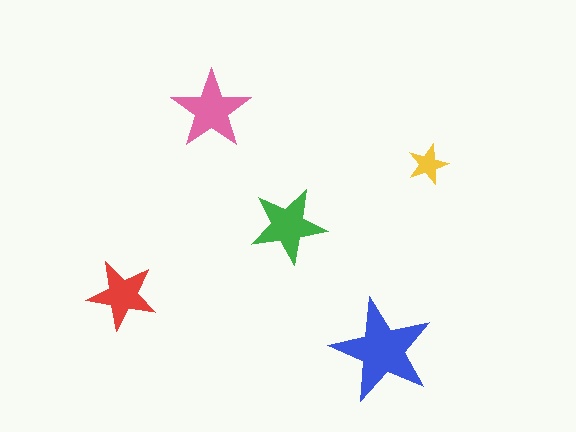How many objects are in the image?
There are 5 objects in the image.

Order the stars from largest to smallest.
the blue one, the pink one, the green one, the red one, the yellow one.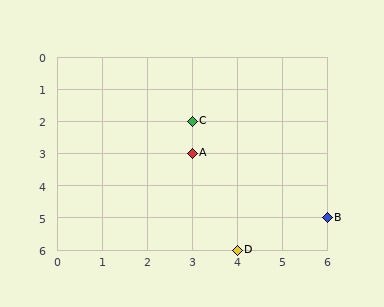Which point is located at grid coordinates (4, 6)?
Point D is at (4, 6).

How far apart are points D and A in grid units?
Points D and A are 1 column and 3 rows apart (about 3.2 grid units diagonally).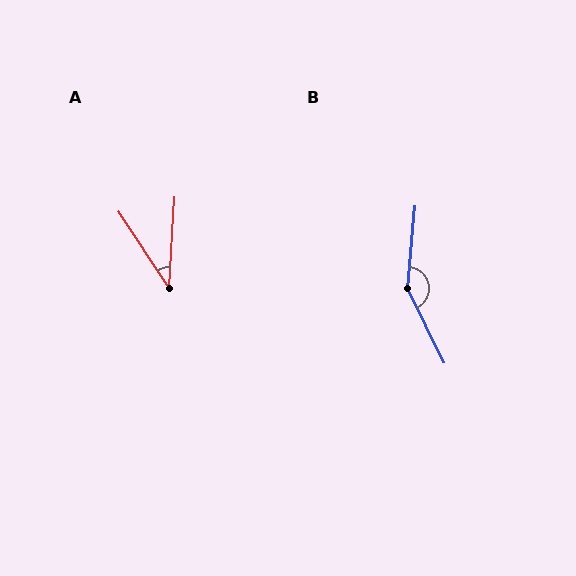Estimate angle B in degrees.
Approximately 149 degrees.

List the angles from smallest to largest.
A (37°), B (149°).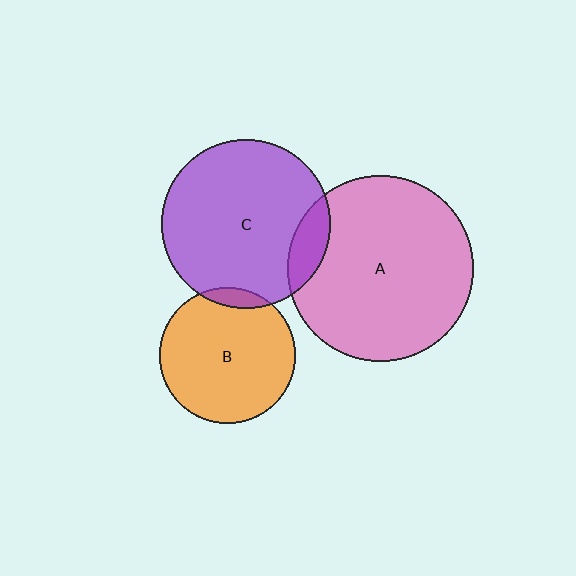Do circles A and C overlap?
Yes.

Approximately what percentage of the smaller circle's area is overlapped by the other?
Approximately 10%.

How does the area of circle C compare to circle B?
Approximately 1.5 times.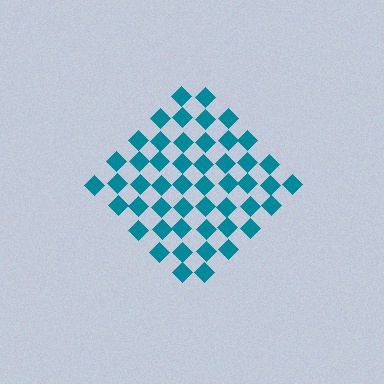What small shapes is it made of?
It is made of small diamonds.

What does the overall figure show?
The overall figure shows a diamond.